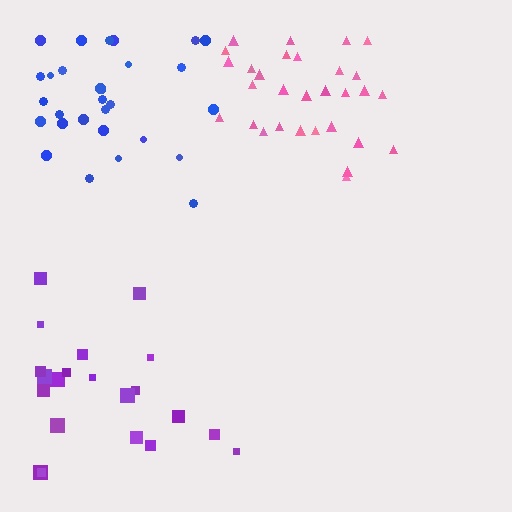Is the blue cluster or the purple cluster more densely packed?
Blue.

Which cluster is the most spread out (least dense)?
Purple.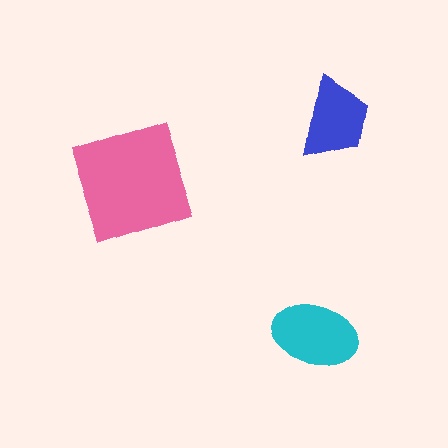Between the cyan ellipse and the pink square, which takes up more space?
The pink square.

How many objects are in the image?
There are 3 objects in the image.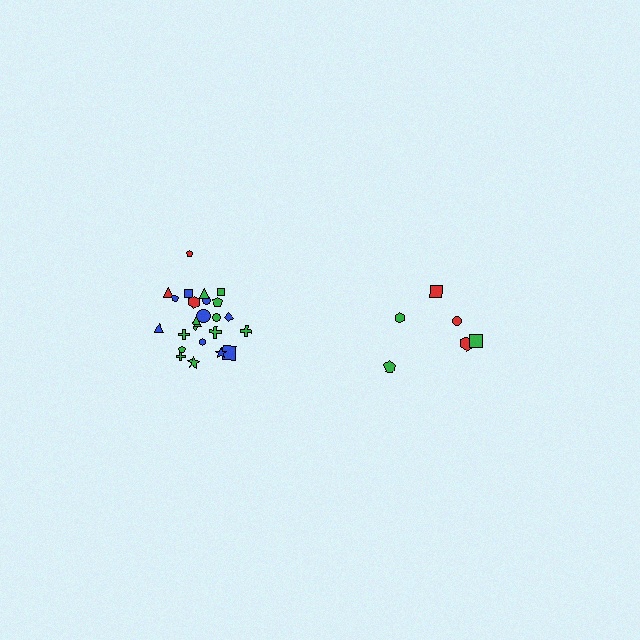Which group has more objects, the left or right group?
The left group.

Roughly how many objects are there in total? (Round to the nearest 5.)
Roughly 30 objects in total.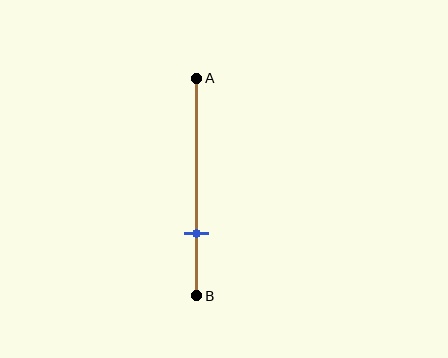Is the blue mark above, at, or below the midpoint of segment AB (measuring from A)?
The blue mark is below the midpoint of segment AB.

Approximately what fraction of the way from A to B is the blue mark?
The blue mark is approximately 70% of the way from A to B.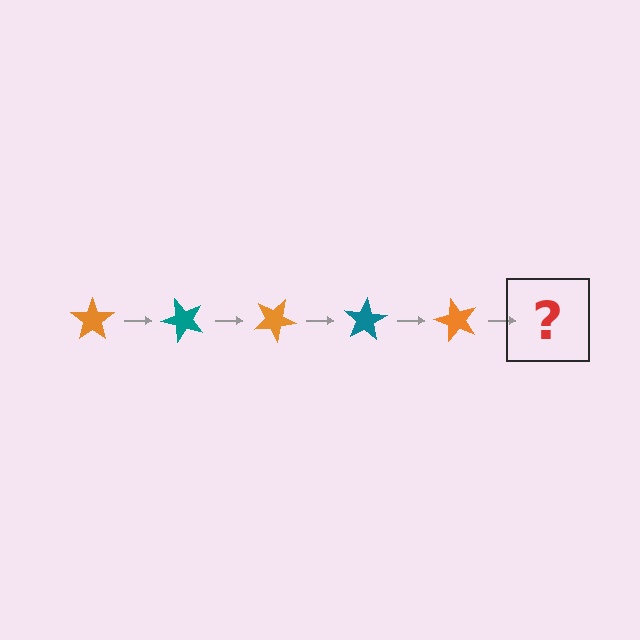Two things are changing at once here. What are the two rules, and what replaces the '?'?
The two rules are that it rotates 50 degrees each step and the color cycles through orange and teal. The '?' should be a teal star, rotated 250 degrees from the start.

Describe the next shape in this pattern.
It should be a teal star, rotated 250 degrees from the start.